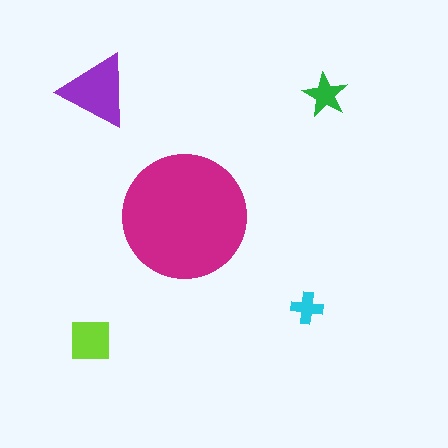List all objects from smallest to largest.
The cyan cross, the green star, the lime square, the purple triangle, the magenta circle.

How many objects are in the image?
There are 5 objects in the image.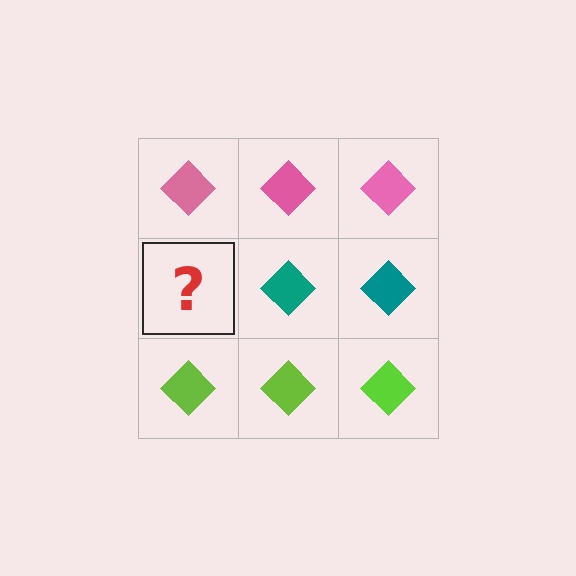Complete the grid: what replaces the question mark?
The question mark should be replaced with a teal diamond.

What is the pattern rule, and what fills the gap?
The rule is that each row has a consistent color. The gap should be filled with a teal diamond.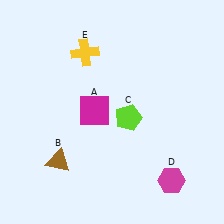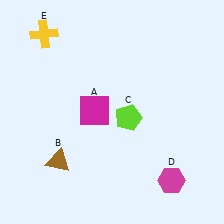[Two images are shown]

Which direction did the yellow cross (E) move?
The yellow cross (E) moved left.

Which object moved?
The yellow cross (E) moved left.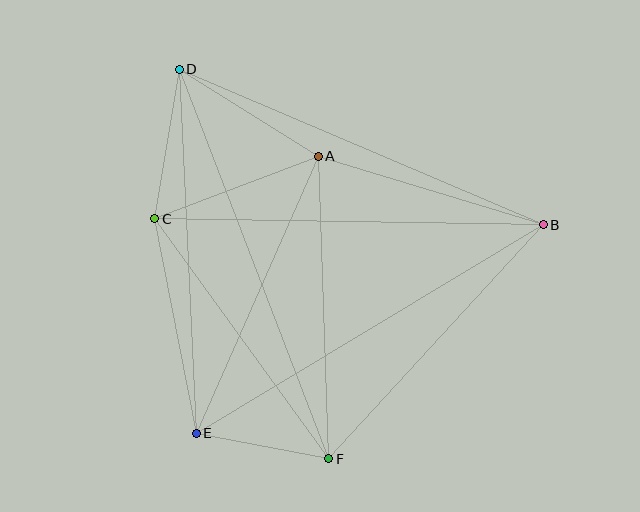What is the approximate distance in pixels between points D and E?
The distance between D and E is approximately 365 pixels.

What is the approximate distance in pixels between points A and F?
The distance between A and F is approximately 302 pixels.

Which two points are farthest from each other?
Points D and F are farthest from each other.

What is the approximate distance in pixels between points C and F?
The distance between C and F is approximately 297 pixels.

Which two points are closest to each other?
Points E and F are closest to each other.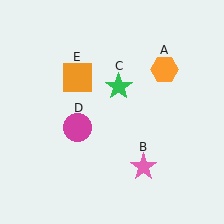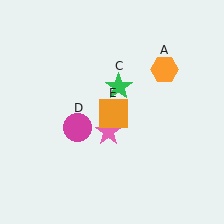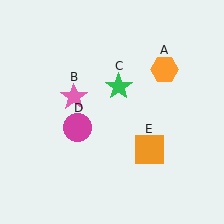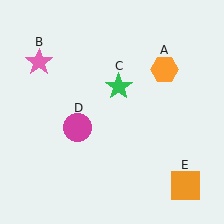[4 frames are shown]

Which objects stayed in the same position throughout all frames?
Orange hexagon (object A) and green star (object C) and magenta circle (object D) remained stationary.